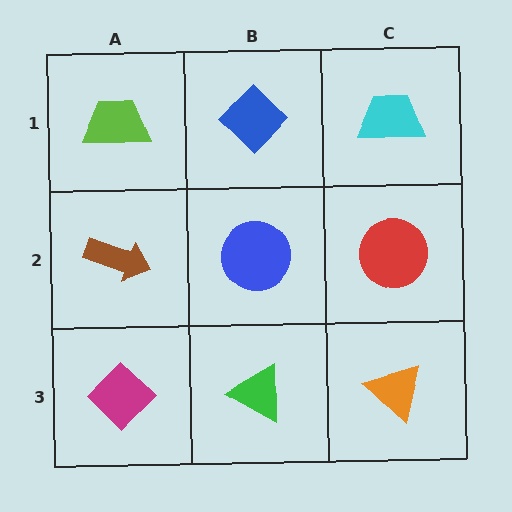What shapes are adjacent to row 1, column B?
A blue circle (row 2, column B), a lime trapezoid (row 1, column A), a cyan trapezoid (row 1, column C).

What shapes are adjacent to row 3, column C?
A red circle (row 2, column C), a green triangle (row 3, column B).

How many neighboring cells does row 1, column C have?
2.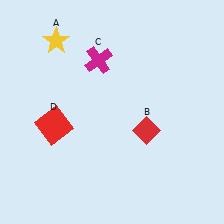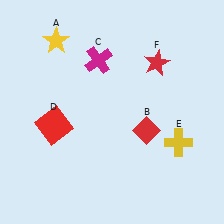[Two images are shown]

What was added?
A yellow cross (E), a red star (F) were added in Image 2.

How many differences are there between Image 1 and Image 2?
There are 2 differences between the two images.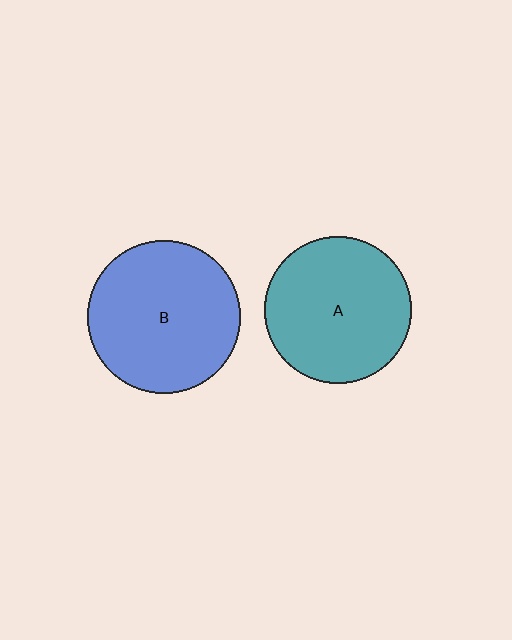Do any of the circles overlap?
No, none of the circles overlap.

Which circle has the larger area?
Circle B (blue).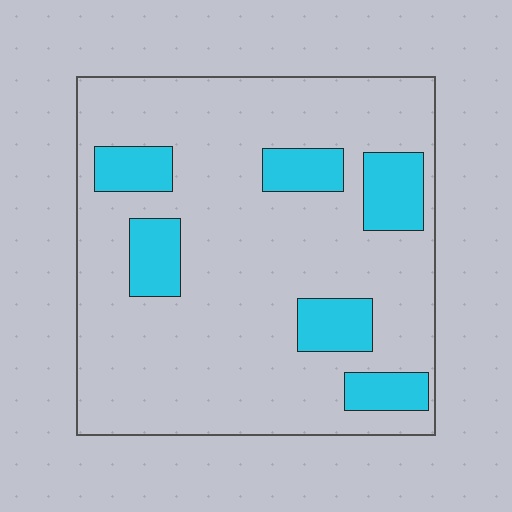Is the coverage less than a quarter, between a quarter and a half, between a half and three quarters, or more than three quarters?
Less than a quarter.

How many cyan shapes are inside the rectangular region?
6.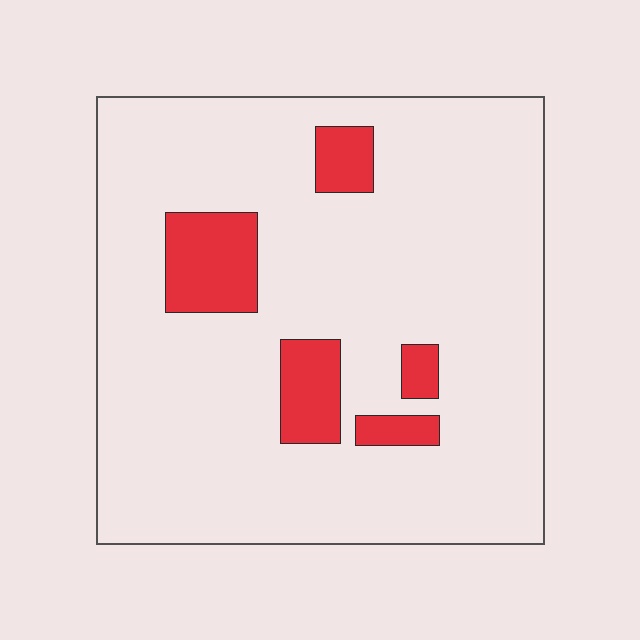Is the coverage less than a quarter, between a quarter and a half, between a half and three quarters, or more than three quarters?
Less than a quarter.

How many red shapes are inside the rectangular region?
5.